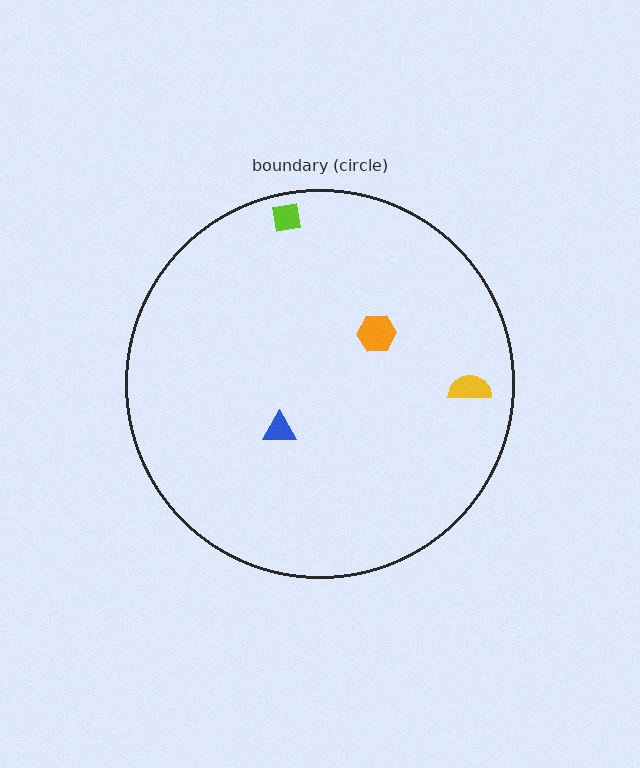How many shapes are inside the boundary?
4 inside, 0 outside.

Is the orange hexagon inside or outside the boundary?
Inside.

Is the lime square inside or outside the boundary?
Inside.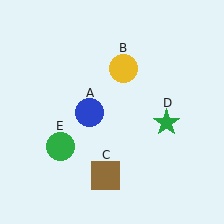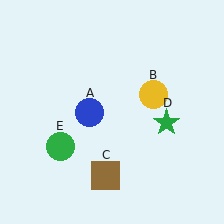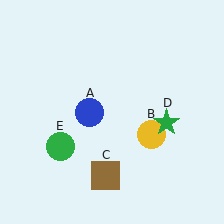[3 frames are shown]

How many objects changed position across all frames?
1 object changed position: yellow circle (object B).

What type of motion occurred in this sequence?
The yellow circle (object B) rotated clockwise around the center of the scene.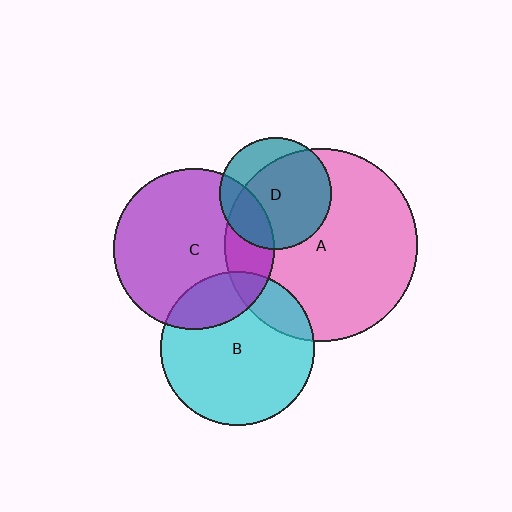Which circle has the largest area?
Circle A (pink).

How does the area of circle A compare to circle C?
Approximately 1.4 times.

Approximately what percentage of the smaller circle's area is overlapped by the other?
Approximately 15%.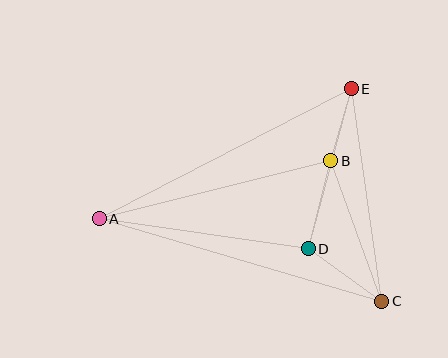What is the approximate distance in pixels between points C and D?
The distance between C and D is approximately 90 pixels.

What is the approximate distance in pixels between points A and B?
The distance between A and B is approximately 239 pixels.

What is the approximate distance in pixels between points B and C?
The distance between B and C is approximately 149 pixels.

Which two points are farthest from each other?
Points A and C are farthest from each other.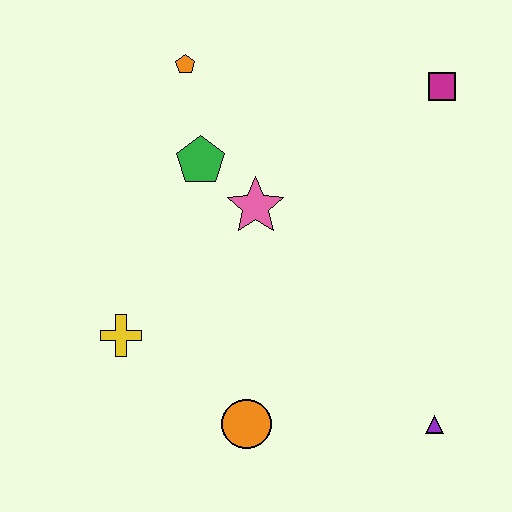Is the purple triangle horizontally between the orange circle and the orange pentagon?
No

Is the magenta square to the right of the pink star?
Yes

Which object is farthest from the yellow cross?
The magenta square is farthest from the yellow cross.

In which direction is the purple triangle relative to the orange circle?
The purple triangle is to the right of the orange circle.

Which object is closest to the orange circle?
The yellow cross is closest to the orange circle.